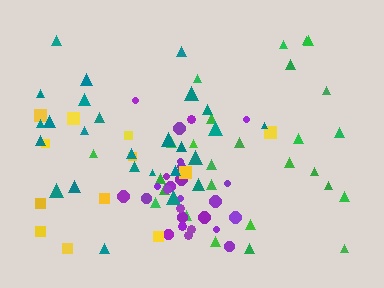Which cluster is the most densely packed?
Purple.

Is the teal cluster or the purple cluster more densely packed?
Purple.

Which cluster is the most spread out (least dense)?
Yellow.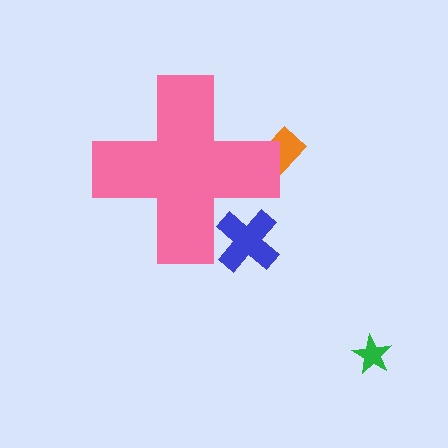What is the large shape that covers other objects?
A pink cross.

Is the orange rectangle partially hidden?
Yes, the orange rectangle is partially hidden behind the pink cross.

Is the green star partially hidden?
No, the green star is fully visible.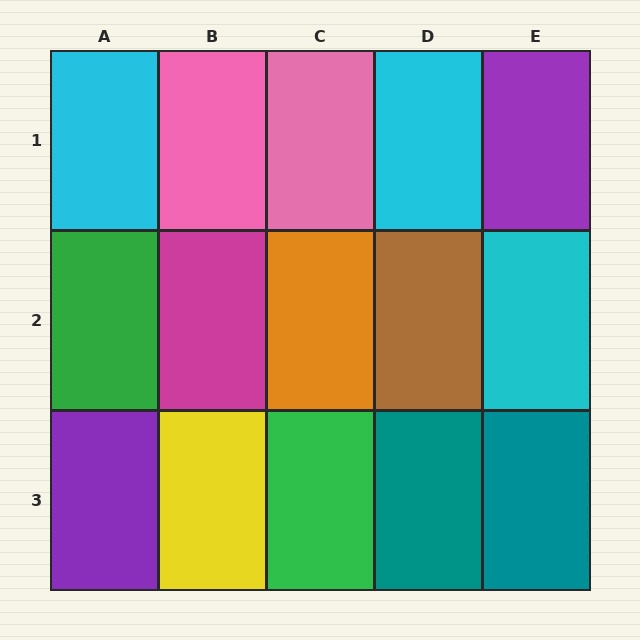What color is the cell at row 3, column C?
Green.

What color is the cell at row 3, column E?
Teal.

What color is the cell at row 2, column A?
Green.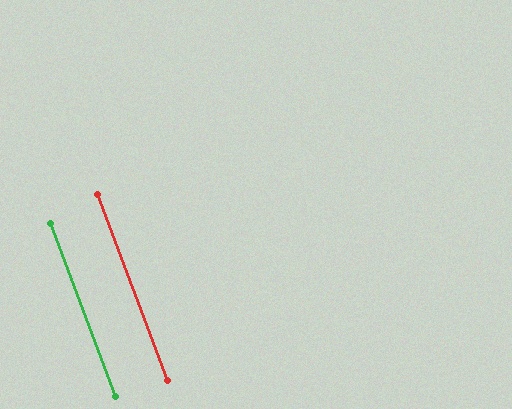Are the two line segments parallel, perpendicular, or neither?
Parallel — their directions differ by only 0.2°.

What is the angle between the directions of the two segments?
Approximately 0 degrees.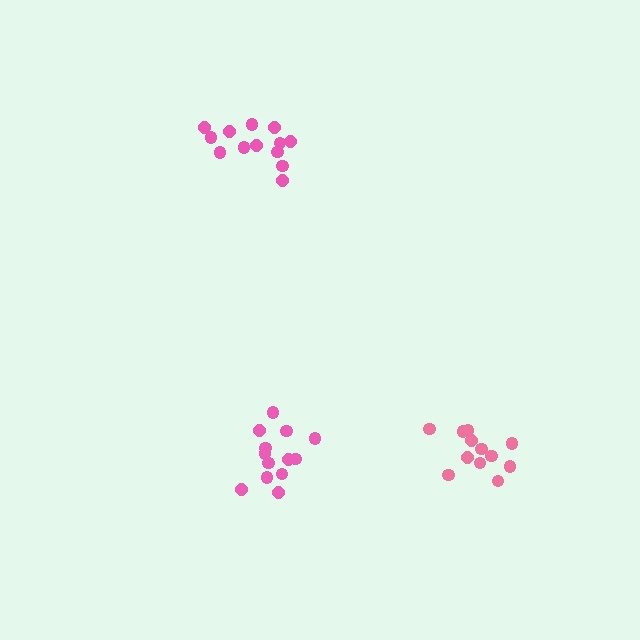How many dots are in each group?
Group 1: 13 dots, Group 2: 12 dots, Group 3: 13 dots (38 total).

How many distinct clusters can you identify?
There are 3 distinct clusters.